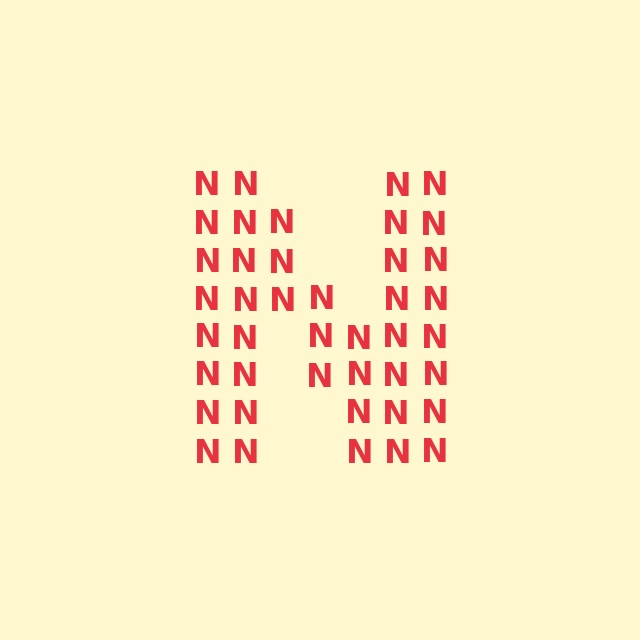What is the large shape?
The large shape is the letter N.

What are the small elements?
The small elements are letter N's.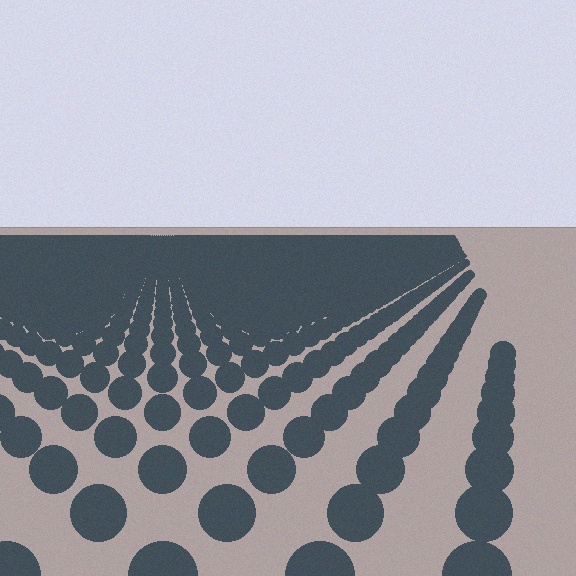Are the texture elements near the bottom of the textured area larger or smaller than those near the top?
Larger. Near the bottom, elements are closer to the viewer and appear at a bigger on-screen size.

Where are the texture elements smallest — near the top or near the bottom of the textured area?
Near the top.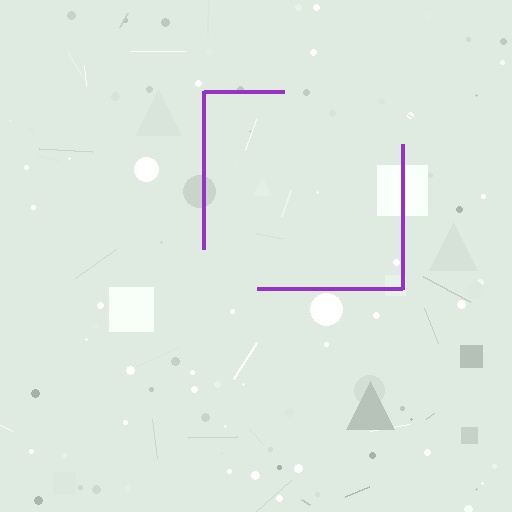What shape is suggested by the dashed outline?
The dashed outline suggests a square.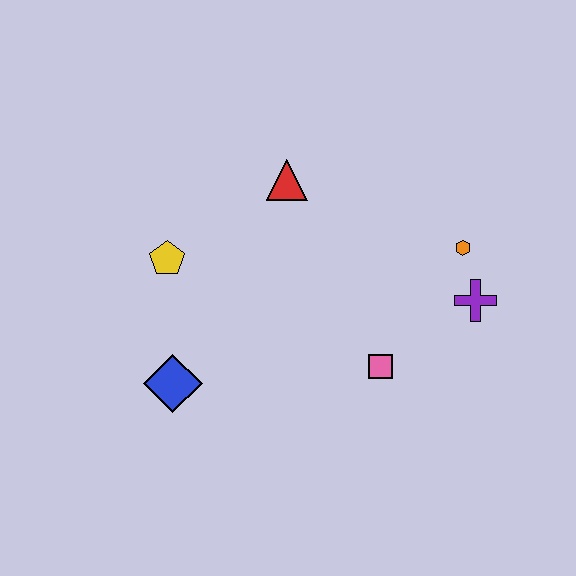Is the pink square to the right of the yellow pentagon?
Yes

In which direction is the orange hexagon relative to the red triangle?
The orange hexagon is to the right of the red triangle.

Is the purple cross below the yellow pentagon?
Yes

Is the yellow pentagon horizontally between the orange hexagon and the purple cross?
No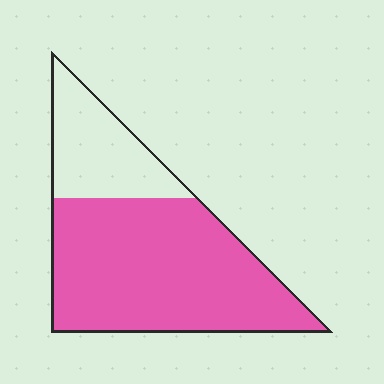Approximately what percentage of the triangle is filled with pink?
Approximately 75%.